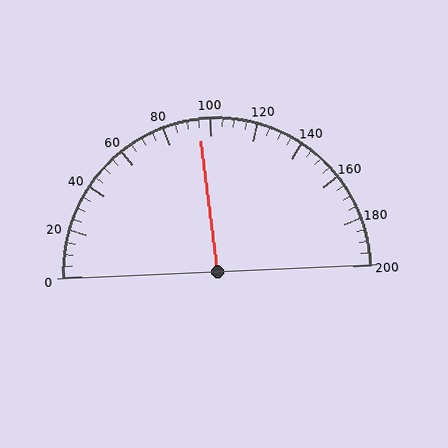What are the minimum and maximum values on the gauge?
The gauge ranges from 0 to 200.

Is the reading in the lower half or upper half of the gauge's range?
The reading is in the lower half of the range (0 to 200).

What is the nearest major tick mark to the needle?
The nearest major tick mark is 100.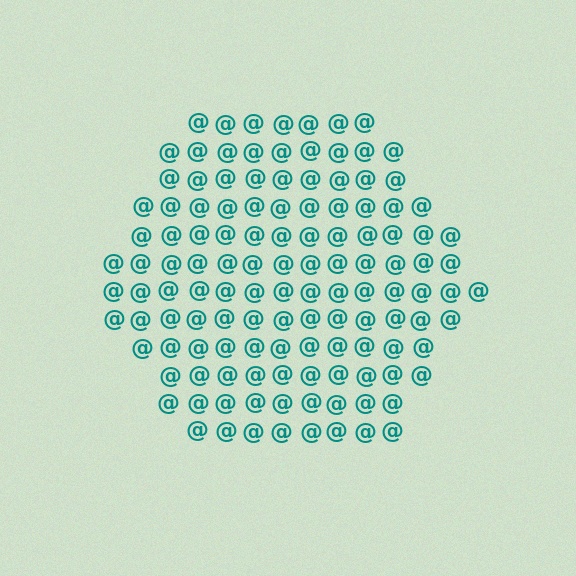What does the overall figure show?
The overall figure shows a hexagon.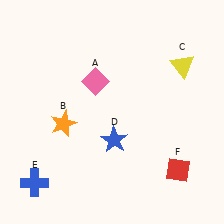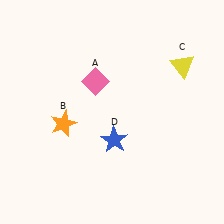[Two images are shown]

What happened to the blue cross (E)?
The blue cross (E) was removed in Image 2. It was in the bottom-left area of Image 1.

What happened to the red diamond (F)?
The red diamond (F) was removed in Image 2. It was in the bottom-right area of Image 1.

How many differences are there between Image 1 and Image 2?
There are 2 differences between the two images.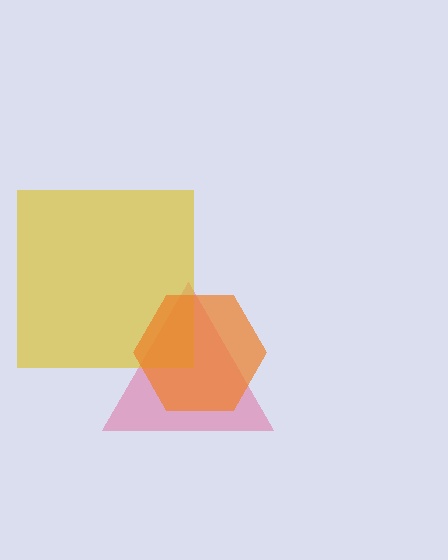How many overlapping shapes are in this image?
There are 3 overlapping shapes in the image.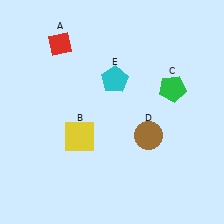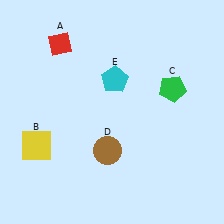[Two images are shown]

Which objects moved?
The objects that moved are: the yellow square (B), the brown circle (D).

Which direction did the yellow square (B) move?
The yellow square (B) moved left.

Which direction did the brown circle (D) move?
The brown circle (D) moved left.